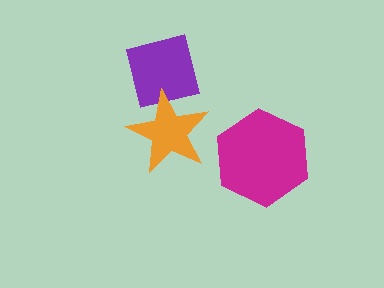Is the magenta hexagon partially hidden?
No, no other shape covers it.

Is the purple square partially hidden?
Yes, it is partially covered by another shape.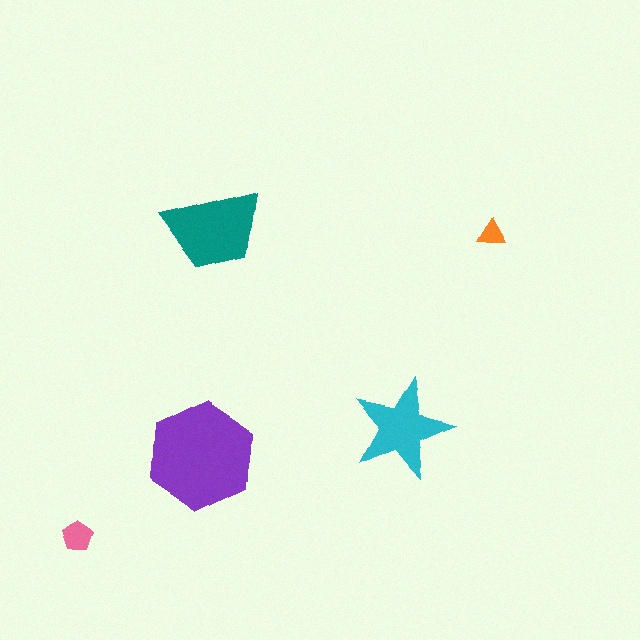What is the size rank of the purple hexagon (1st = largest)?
1st.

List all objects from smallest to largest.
The orange triangle, the pink pentagon, the cyan star, the teal trapezoid, the purple hexagon.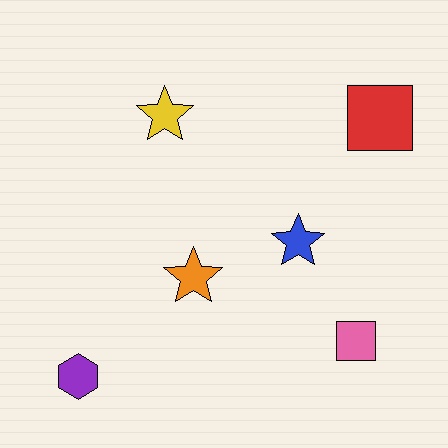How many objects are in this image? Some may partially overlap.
There are 6 objects.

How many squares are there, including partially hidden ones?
There are 2 squares.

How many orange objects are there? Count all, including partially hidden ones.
There is 1 orange object.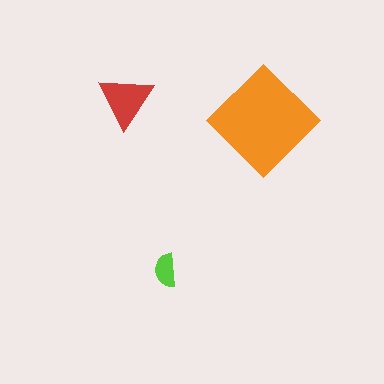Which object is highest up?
The red triangle is topmost.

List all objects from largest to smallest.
The orange diamond, the red triangle, the lime semicircle.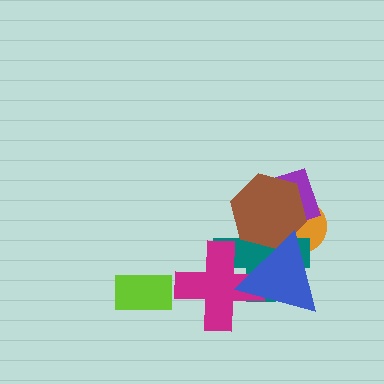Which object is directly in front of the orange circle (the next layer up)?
The purple rectangle is directly in front of the orange circle.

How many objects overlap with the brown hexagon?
4 objects overlap with the brown hexagon.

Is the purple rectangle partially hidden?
Yes, it is partially covered by another shape.